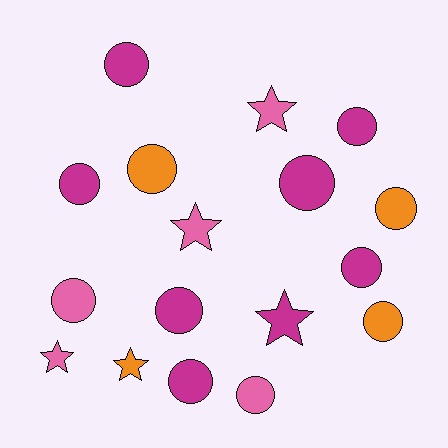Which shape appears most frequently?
Circle, with 12 objects.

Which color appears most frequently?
Magenta, with 8 objects.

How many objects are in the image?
There are 17 objects.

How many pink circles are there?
There are 2 pink circles.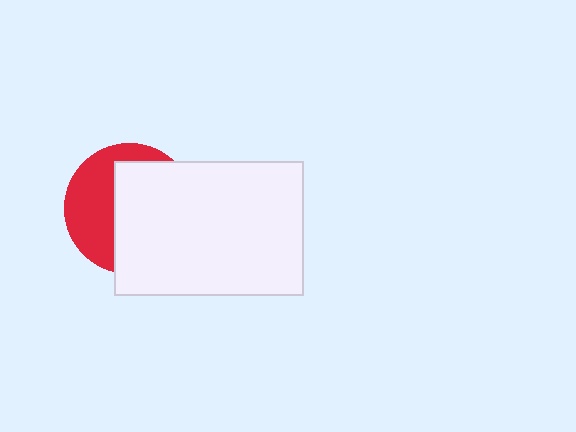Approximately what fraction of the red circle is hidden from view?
Roughly 59% of the red circle is hidden behind the white rectangle.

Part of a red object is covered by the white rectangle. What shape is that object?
It is a circle.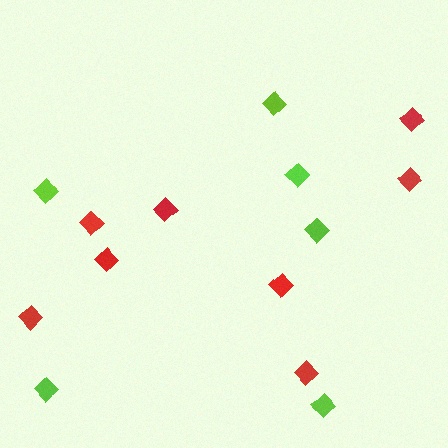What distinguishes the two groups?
There are 2 groups: one group of lime diamonds (6) and one group of red diamonds (8).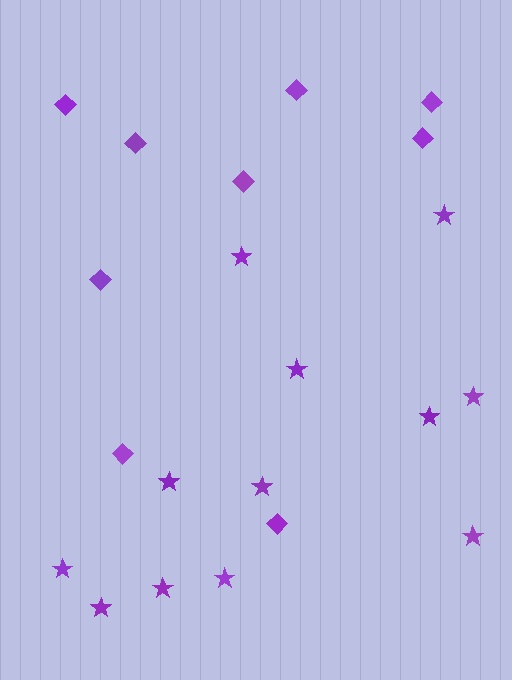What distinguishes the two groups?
There are 2 groups: one group of diamonds (9) and one group of stars (12).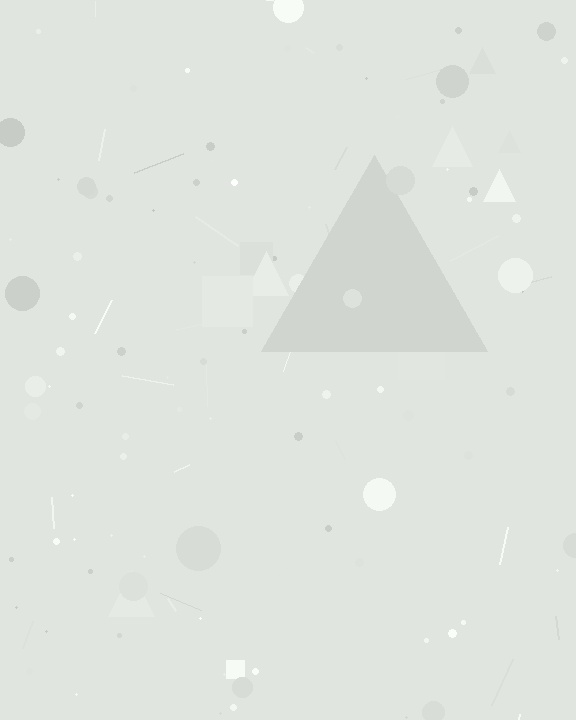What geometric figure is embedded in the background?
A triangle is embedded in the background.